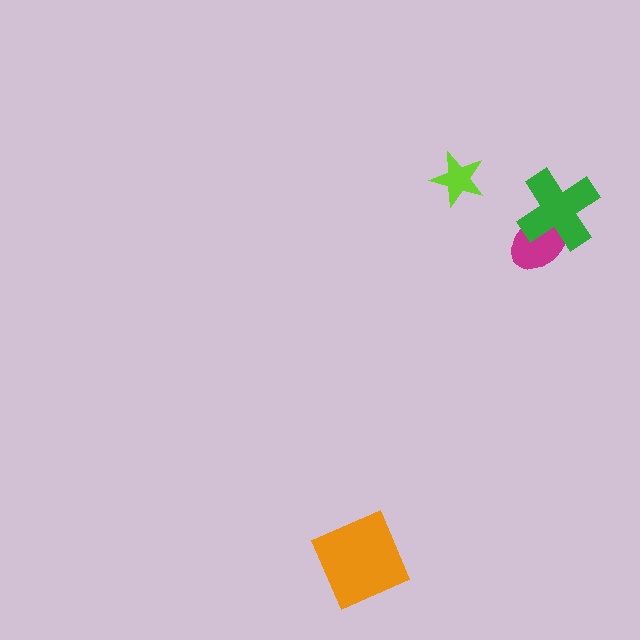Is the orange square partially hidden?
No, no other shape covers it.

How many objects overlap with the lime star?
0 objects overlap with the lime star.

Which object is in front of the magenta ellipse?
The green cross is in front of the magenta ellipse.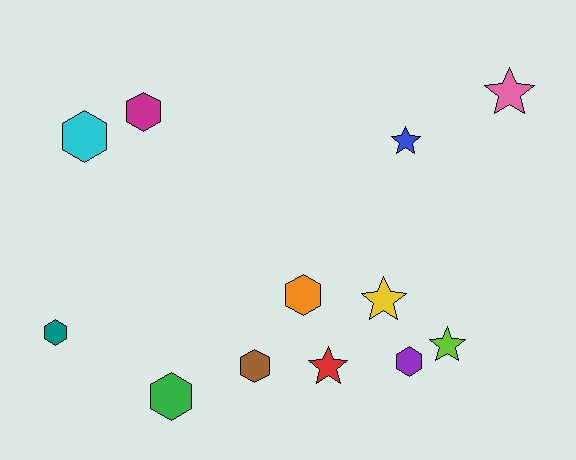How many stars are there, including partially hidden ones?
There are 5 stars.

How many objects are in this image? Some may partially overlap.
There are 12 objects.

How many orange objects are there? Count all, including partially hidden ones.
There is 1 orange object.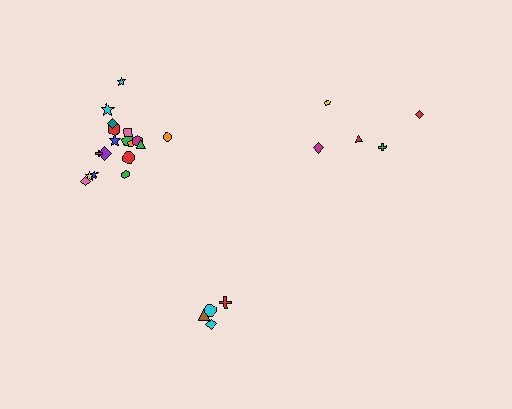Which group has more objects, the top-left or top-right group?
The top-left group.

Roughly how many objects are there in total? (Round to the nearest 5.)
Roughly 25 objects in total.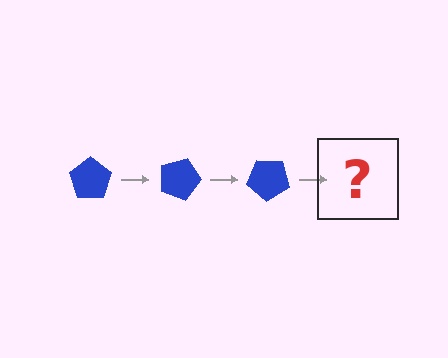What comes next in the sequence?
The next element should be a blue pentagon rotated 60 degrees.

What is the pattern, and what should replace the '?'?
The pattern is that the pentagon rotates 20 degrees each step. The '?' should be a blue pentagon rotated 60 degrees.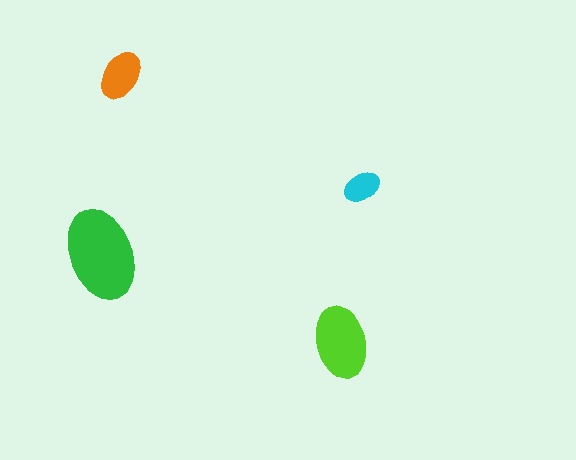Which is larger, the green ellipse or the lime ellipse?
The green one.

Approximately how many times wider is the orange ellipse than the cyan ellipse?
About 1.5 times wider.